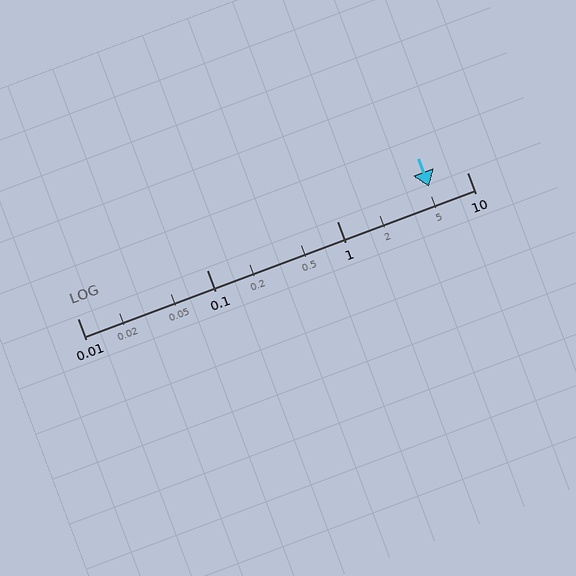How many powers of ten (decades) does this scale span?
The scale spans 3 decades, from 0.01 to 10.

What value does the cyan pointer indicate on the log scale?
The pointer indicates approximately 5.1.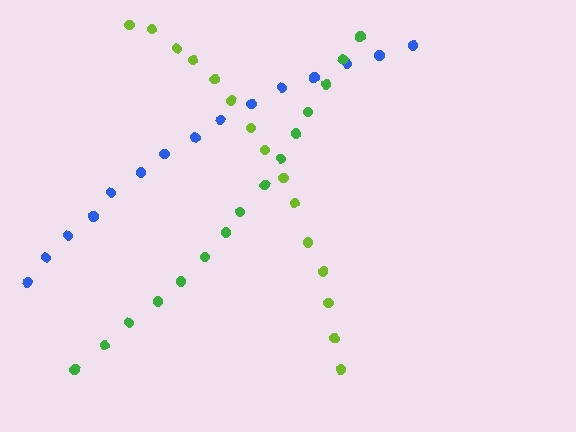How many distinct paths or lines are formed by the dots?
There are 3 distinct paths.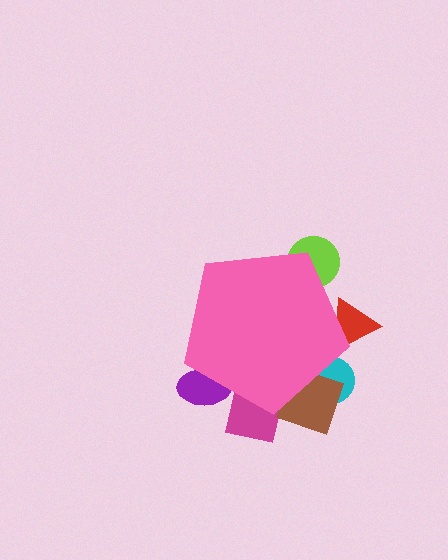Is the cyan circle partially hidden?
Yes, the cyan circle is partially hidden behind the pink pentagon.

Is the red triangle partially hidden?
Yes, the red triangle is partially hidden behind the pink pentagon.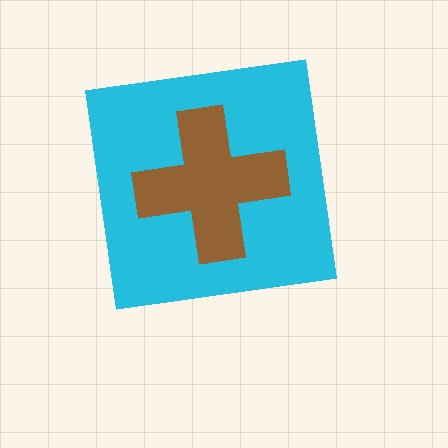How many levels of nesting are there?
2.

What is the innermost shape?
The brown cross.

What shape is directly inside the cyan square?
The brown cross.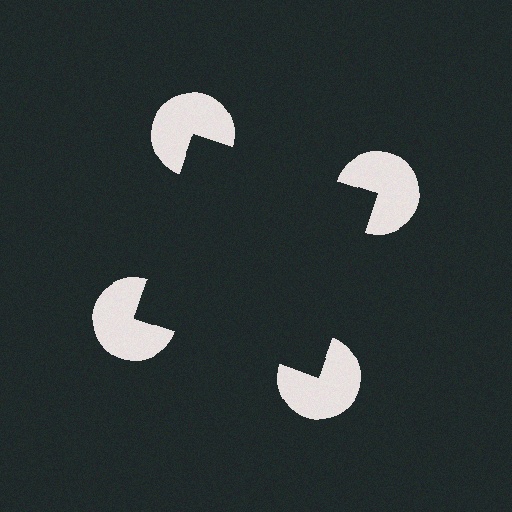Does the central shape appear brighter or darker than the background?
It typically appears slightly darker than the background, even though no actual brightness change is drawn.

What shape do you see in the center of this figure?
An illusory square — its edges are inferred from the aligned wedge cuts in the pac-man discs, not physically drawn.